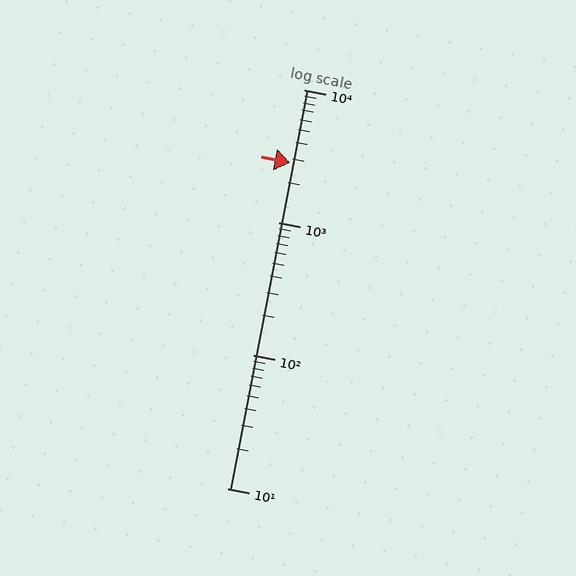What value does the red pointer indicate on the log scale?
The pointer indicates approximately 2800.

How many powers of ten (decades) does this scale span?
The scale spans 3 decades, from 10 to 10000.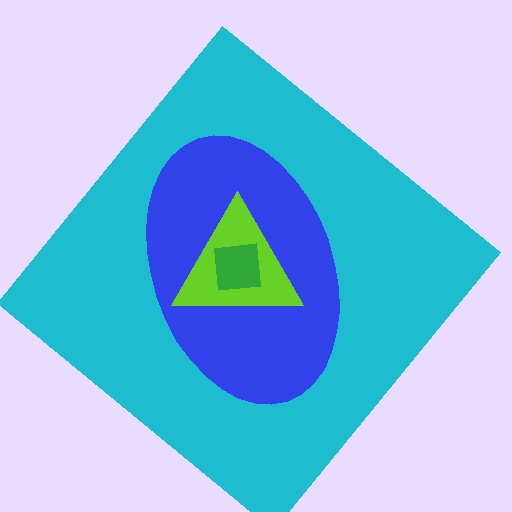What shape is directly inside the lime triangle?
The green square.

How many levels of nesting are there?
4.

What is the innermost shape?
The green square.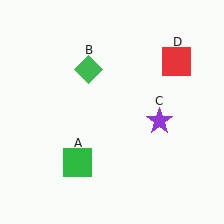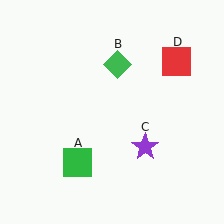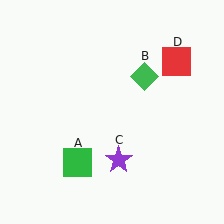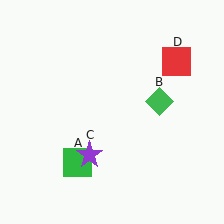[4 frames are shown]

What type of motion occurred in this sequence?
The green diamond (object B), purple star (object C) rotated clockwise around the center of the scene.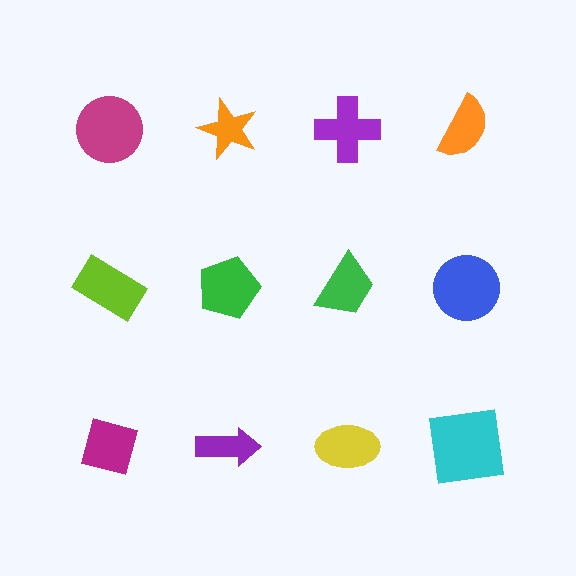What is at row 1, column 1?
A magenta circle.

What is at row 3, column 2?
A purple arrow.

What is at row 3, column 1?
A magenta square.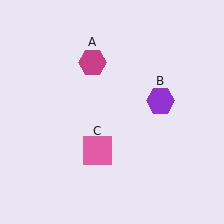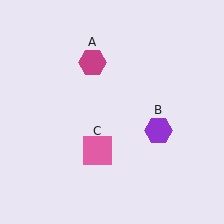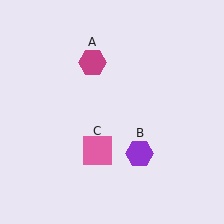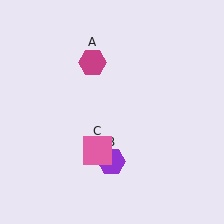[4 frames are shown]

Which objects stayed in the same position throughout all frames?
Magenta hexagon (object A) and pink square (object C) remained stationary.